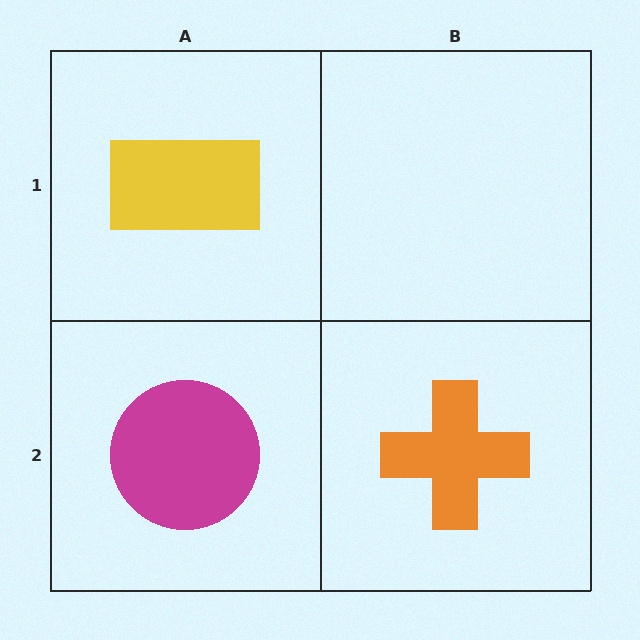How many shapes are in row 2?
2 shapes.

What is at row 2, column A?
A magenta circle.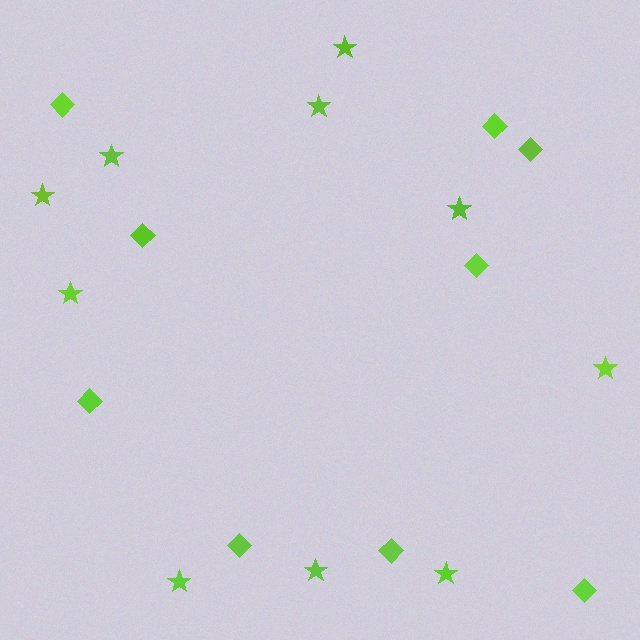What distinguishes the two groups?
There are 2 groups: one group of diamonds (9) and one group of stars (10).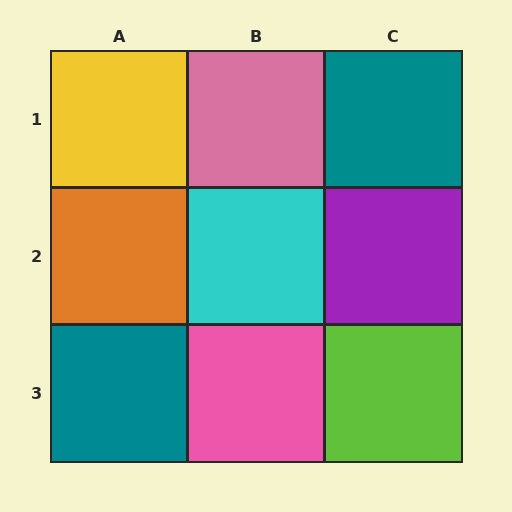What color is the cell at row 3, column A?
Teal.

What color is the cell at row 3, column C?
Lime.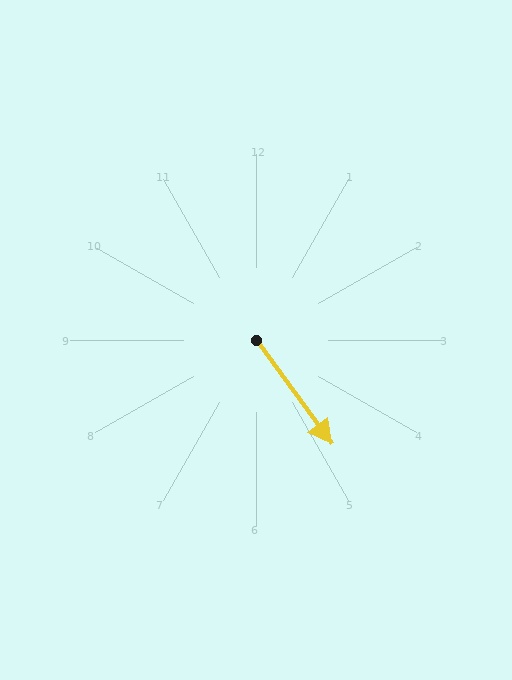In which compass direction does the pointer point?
Southeast.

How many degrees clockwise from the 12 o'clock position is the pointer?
Approximately 144 degrees.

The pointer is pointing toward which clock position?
Roughly 5 o'clock.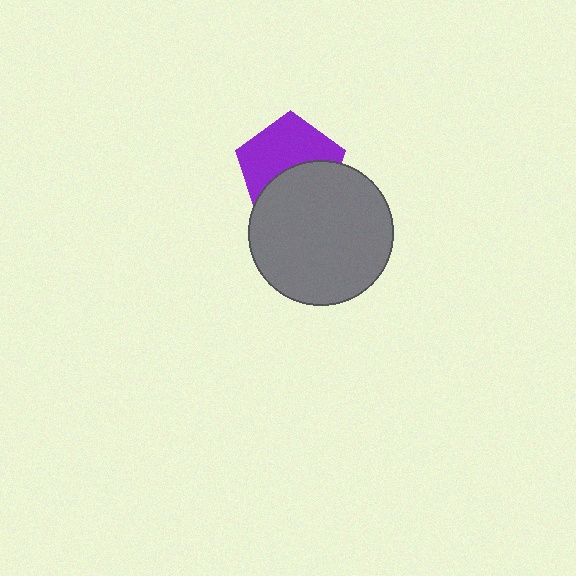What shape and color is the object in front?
The object in front is a gray circle.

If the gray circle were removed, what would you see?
You would see the complete purple pentagon.